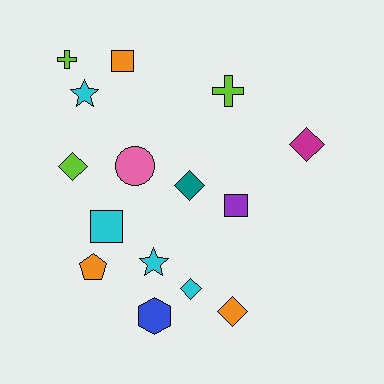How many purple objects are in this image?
There is 1 purple object.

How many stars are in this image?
There are 2 stars.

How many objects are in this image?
There are 15 objects.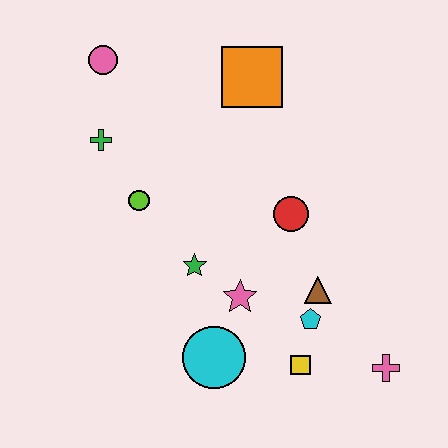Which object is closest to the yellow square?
The cyan pentagon is closest to the yellow square.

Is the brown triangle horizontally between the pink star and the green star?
No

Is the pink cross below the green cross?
Yes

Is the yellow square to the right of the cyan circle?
Yes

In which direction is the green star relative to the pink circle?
The green star is below the pink circle.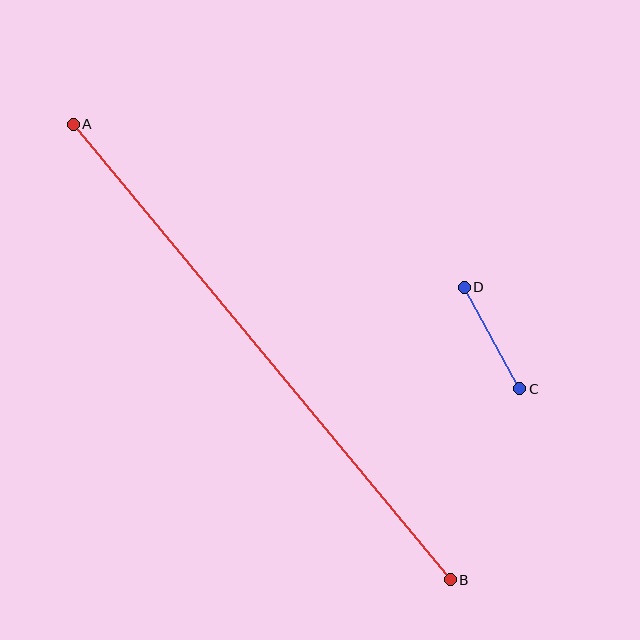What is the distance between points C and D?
The distance is approximately 116 pixels.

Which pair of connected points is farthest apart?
Points A and B are farthest apart.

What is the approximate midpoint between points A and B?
The midpoint is at approximately (262, 352) pixels.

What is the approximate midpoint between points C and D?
The midpoint is at approximately (492, 338) pixels.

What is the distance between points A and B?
The distance is approximately 591 pixels.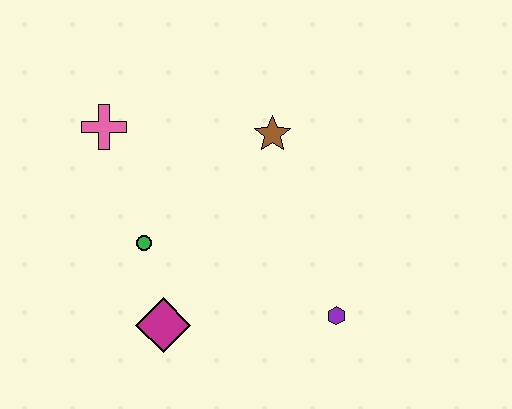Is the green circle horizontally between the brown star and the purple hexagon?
No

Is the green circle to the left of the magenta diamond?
Yes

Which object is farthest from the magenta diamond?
The brown star is farthest from the magenta diamond.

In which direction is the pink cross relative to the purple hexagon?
The pink cross is to the left of the purple hexagon.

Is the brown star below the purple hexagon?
No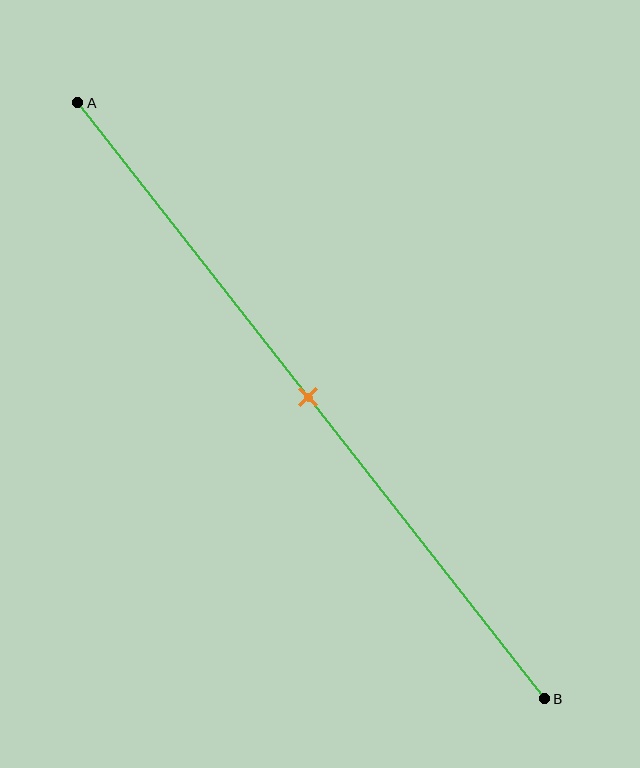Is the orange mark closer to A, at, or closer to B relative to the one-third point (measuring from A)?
The orange mark is closer to point B than the one-third point of segment AB.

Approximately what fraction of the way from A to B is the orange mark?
The orange mark is approximately 50% of the way from A to B.